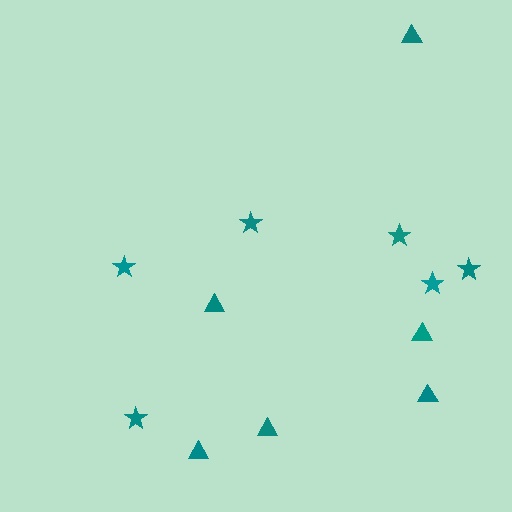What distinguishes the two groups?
There are 2 groups: one group of triangles (6) and one group of stars (6).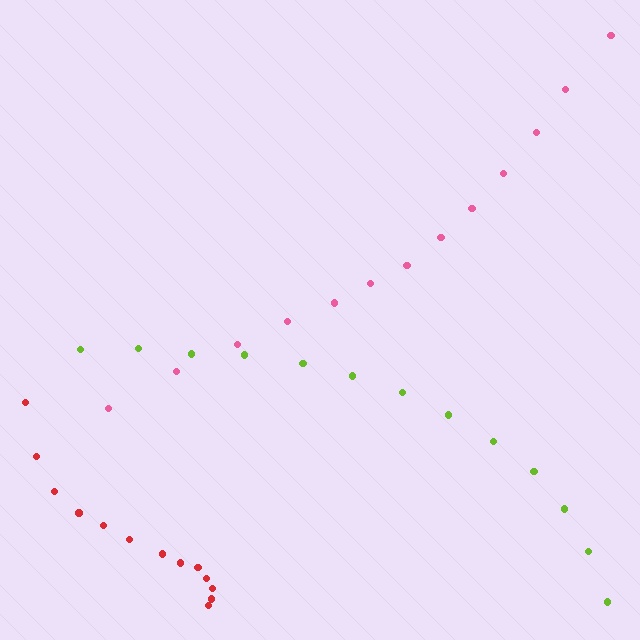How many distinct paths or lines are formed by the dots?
There are 3 distinct paths.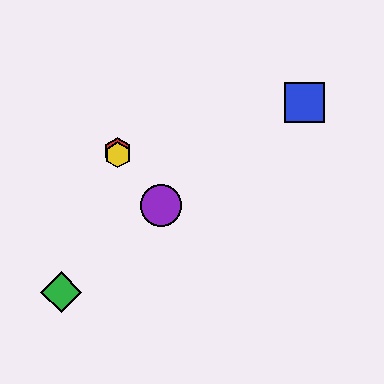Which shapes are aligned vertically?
The red hexagon, the yellow hexagon are aligned vertically.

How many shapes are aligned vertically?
2 shapes (the red hexagon, the yellow hexagon) are aligned vertically.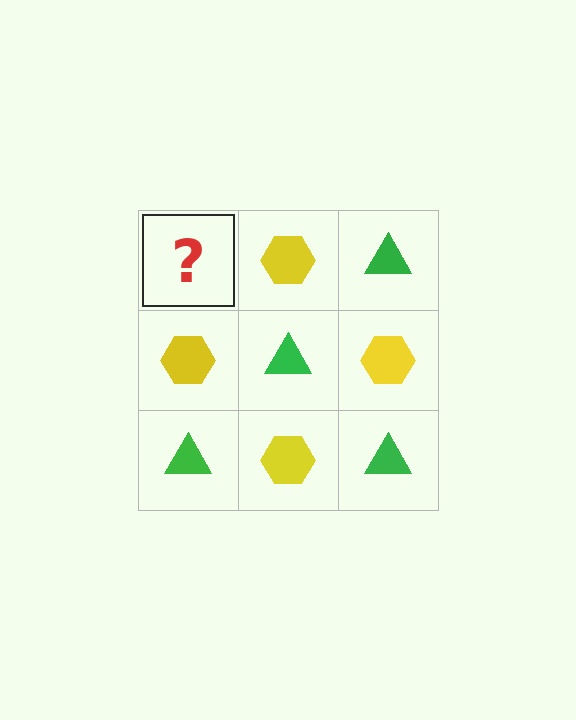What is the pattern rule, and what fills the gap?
The rule is that it alternates green triangle and yellow hexagon in a checkerboard pattern. The gap should be filled with a green triangle.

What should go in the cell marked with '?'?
The missing cell should contain a green triangle.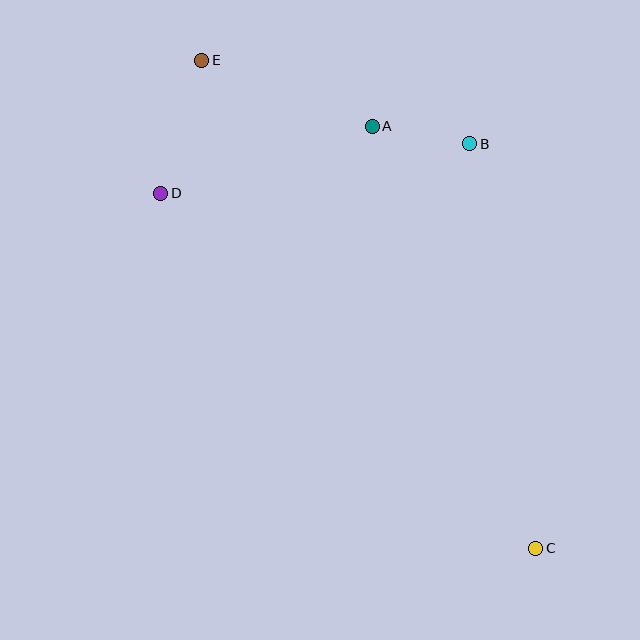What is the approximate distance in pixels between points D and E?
The distance between D and E is approximately 139 pixels.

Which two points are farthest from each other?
Points C and E are farthest from each other.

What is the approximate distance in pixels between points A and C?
The distance between A and C is approximately 453 pixels.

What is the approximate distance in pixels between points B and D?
The distance between B and D is approximately 313 pixels.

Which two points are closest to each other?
Points A and B are closest to each other.